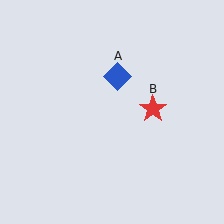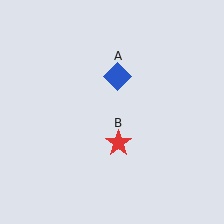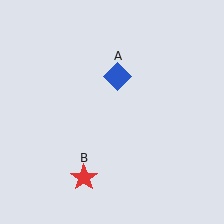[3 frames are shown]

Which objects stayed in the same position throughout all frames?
Blue diamond (object A) remained stationary.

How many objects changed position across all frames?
1 object changed position: red star (object B).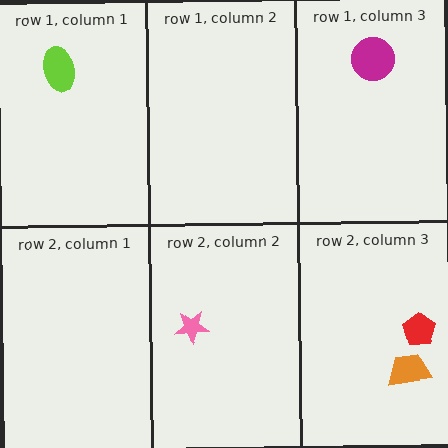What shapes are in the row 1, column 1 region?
The lime ellipse.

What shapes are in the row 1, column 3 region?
The magenta circle.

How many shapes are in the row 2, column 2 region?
1.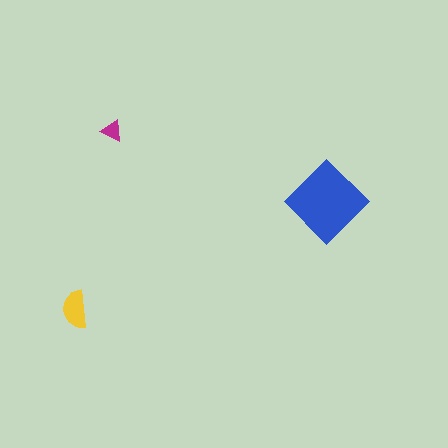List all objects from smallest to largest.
The magenta triangle, the yellow semicircle, the blue diamond.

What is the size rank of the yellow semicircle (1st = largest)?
2nd.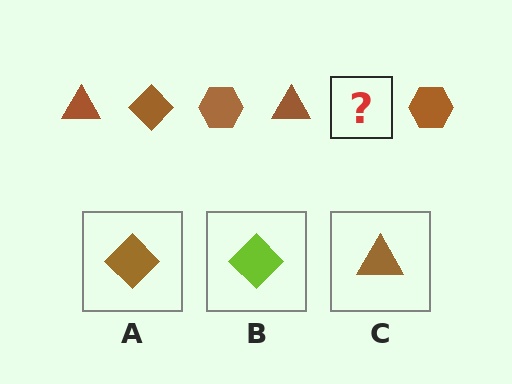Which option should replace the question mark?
Option A.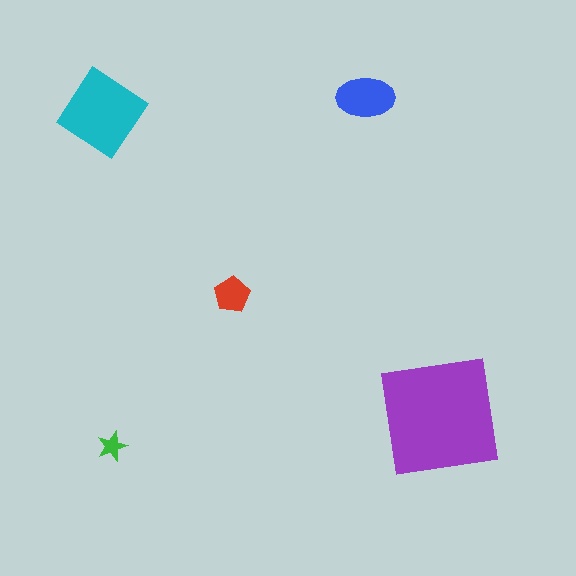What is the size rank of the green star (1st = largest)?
5th.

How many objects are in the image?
There are 5 objects in the image.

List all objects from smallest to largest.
The green star, the red pentagon, the blue ellipse, the cyan diamond, the purple square.